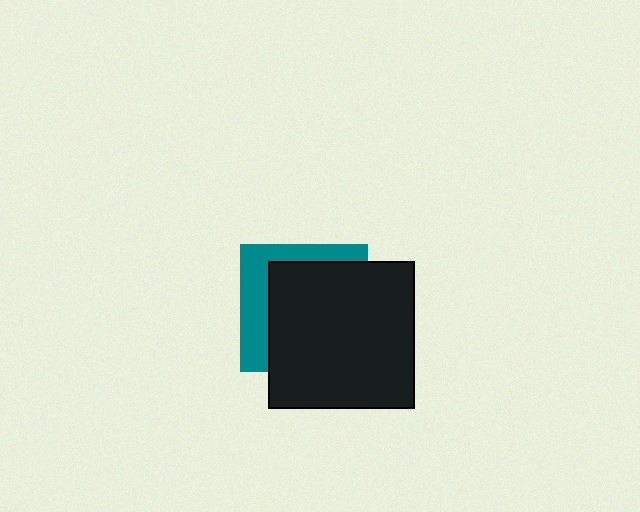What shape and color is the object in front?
The object in front is a black rectangle.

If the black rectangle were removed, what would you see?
You would see the complete teal square.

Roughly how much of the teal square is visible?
A small part of it is visible (roughly 33%).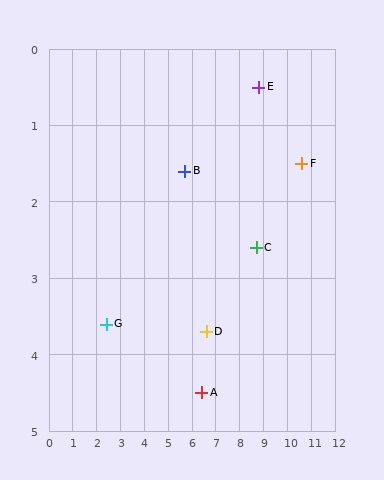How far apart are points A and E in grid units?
Points A and E are about 4.7 grid units apart.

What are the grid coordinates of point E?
Point E is at approximately (8.8, 0.5).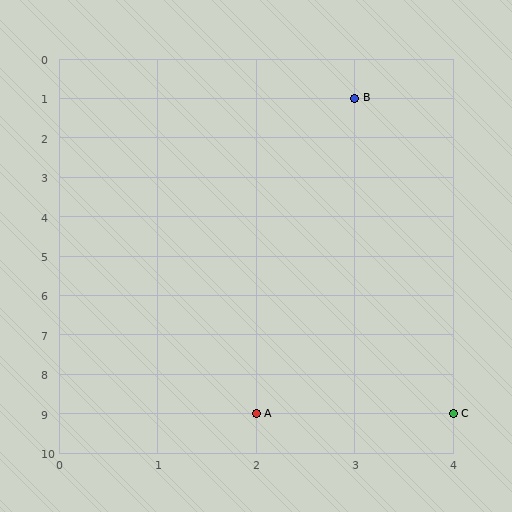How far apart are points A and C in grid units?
Points A and C are 2 columns apart.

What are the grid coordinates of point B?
Point B is at grid coordinates (3, 1).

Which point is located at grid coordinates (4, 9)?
Point C is at (4, 9).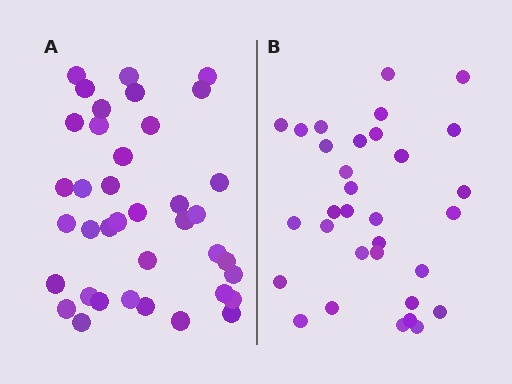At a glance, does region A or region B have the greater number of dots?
Region A (the left region) has more dots.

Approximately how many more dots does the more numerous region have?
Region A has about 6 more dots than region B.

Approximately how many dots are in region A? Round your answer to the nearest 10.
About 40 dots. (The exact count is 38, which rounds to 40.)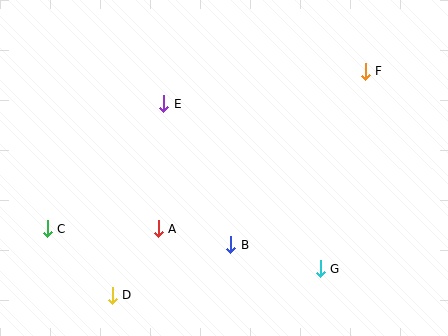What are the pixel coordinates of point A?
Point A is at (158, 229).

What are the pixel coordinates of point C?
Point C is at (47, 229).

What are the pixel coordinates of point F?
Point F is at (365, 71).